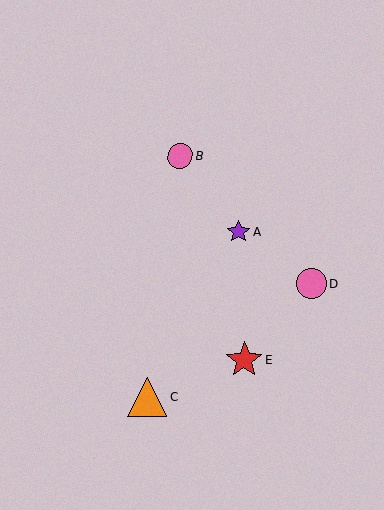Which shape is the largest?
The orange triangle (labeled C) is the largest.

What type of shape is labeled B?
Shape B is a pink circle.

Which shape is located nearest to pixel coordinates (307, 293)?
The pink circle (labeled D) at (311, 283) is nearest to that location.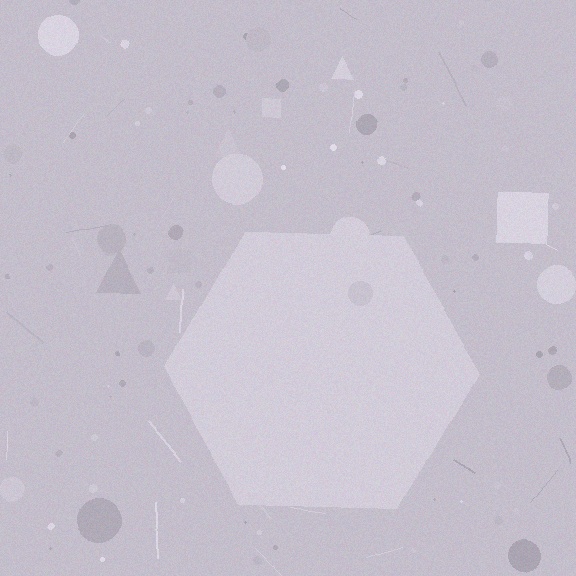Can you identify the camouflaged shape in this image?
The camouflaged shape is a hexagon.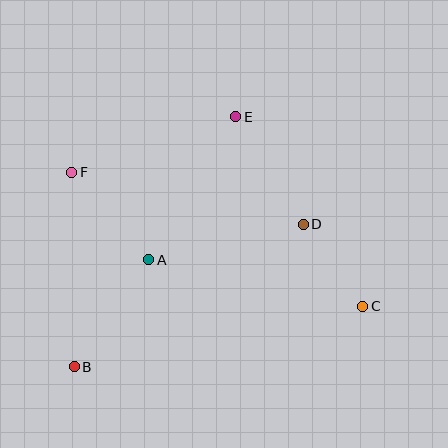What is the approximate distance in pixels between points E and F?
The distance between E and F is approximately 173 pixels.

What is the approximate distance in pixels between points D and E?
The distance between D and E is approximately 127 pixels.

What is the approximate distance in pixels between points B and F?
The distance between B and F is approximately 194 pixels.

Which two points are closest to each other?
Points C and D are closest to each other.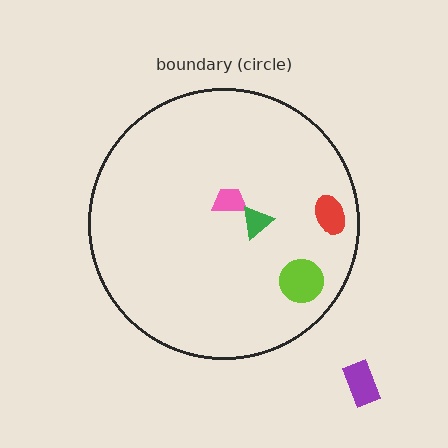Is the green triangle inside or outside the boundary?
Inside.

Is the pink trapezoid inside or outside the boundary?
Inside.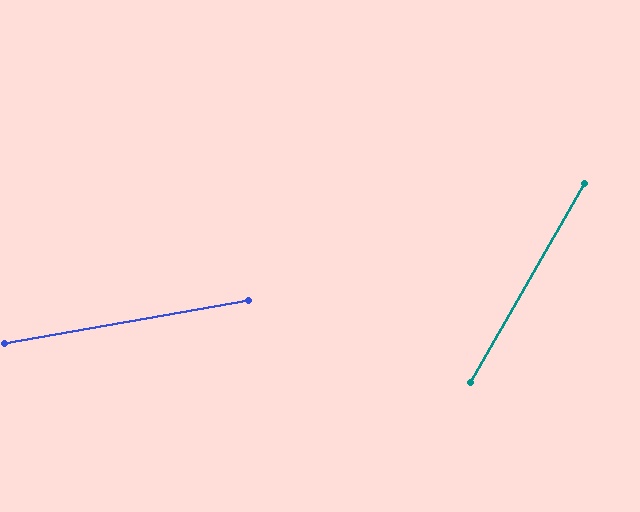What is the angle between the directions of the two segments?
Approximately 50 degrees.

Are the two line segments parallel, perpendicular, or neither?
Neither parallel nor perpendicular — they differ by about 50°.